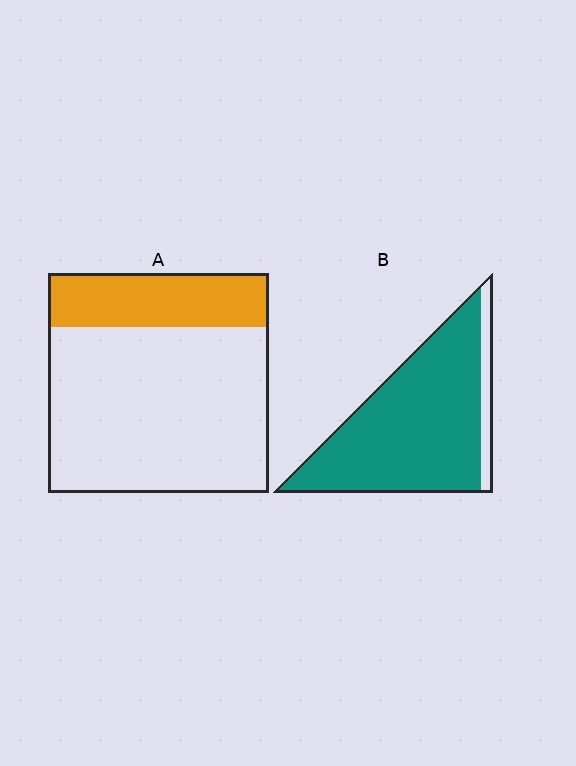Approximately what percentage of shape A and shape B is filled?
A is approximately 25% and B is approximately 90%.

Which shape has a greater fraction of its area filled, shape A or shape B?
Shape B.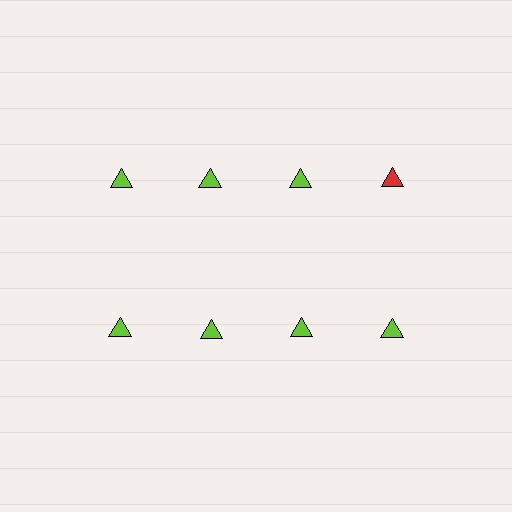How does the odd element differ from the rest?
It has a different color: red instead of lime.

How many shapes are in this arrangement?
There are 8 shapes arranged in a grid pattern.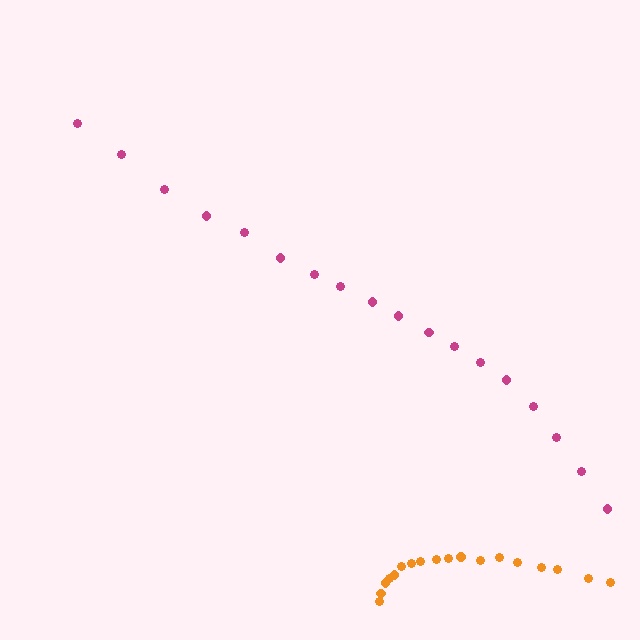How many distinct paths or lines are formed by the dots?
There are 2 distinct paths.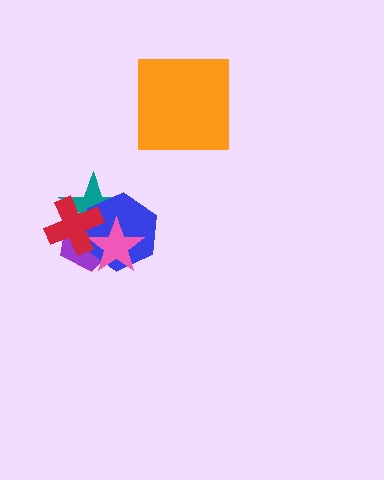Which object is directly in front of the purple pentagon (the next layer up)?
The teal star is directly in front of the purple pentagon.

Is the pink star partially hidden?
Yes, it is partially covered by another shape.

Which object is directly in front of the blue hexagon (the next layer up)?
The pink star is directly in front of the blue hexagon.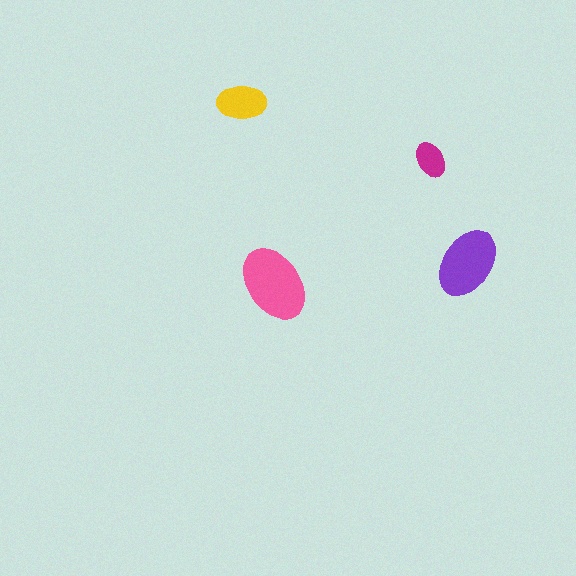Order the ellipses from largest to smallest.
the pink one, the purple one, the yellow one, the magenta one.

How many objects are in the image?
There are 4 objects in the image.